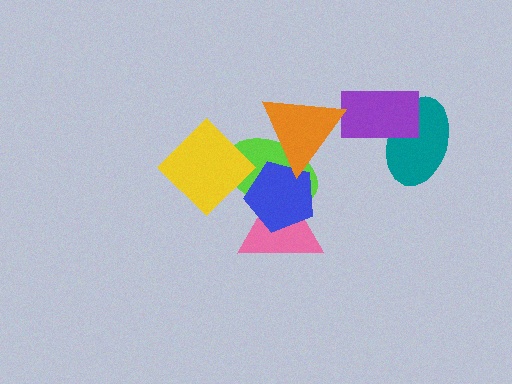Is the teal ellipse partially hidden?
Yes, it is partially covered by another shape.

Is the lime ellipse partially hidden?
Yes, it is partially covered by another shape.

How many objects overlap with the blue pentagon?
3 objects overlap with the blue pentagon.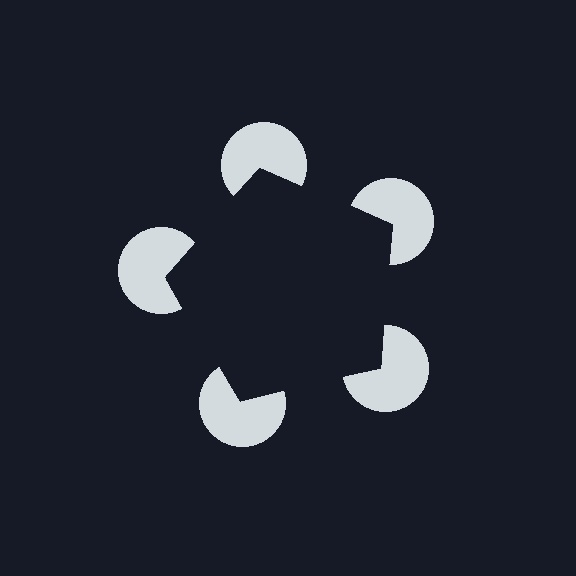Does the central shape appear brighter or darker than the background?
It typically appears slightly darker than the background, even though no actual brightness change is drawn.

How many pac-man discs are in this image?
There are 5 — one at each vertex of the illusory pentagon.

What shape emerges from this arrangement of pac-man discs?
An illusory pentagon — its edges are inferred from the aligned wedge cuts in the pac-man discs, not physically drawn.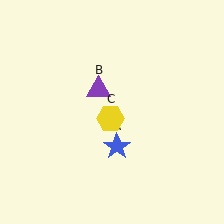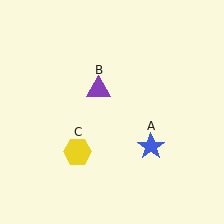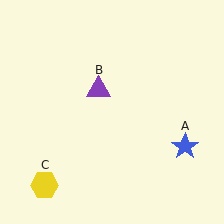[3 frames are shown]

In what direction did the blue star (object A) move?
The blue star (object A) moved right.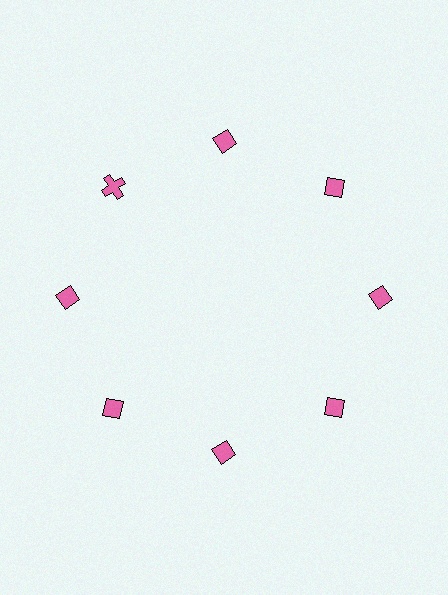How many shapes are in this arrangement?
There are 8 shapes arranged in a ring pattern.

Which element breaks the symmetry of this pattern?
The pink cross at roughly the 10 o'clock position breaks the symmetry. All other shapes are pink diamonds.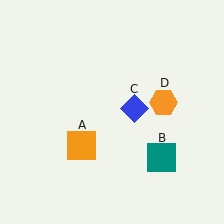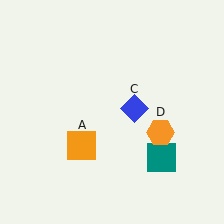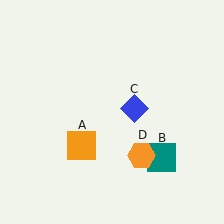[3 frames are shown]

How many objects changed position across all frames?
1 object changed position: orange hexagon (object D).